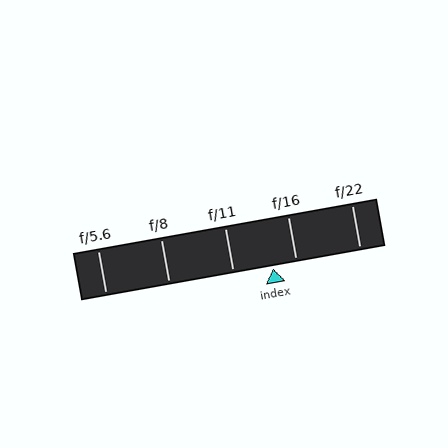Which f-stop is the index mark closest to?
The index mark is closest to f/16.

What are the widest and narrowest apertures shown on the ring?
The widest aperture shown is f/5.6 and the narrowest is f/22.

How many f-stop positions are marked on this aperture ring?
There are 5 f-stop positions marked.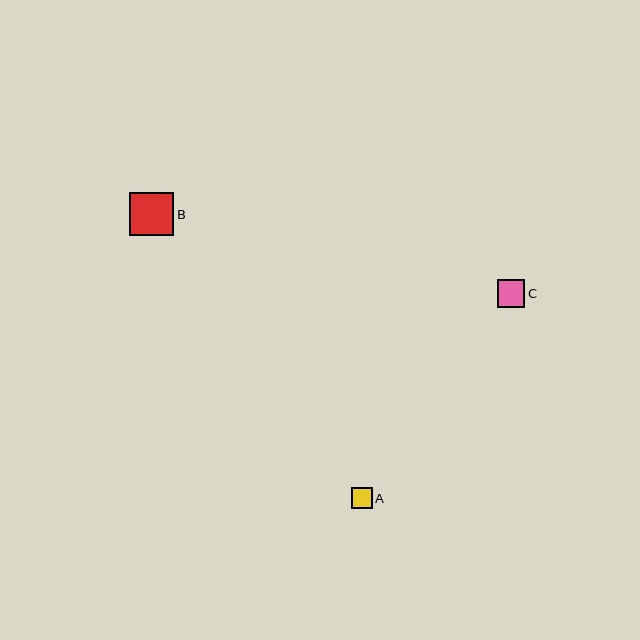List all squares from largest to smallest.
From largest to smallest: B, C, A.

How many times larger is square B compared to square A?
Square B is approximately 2.1 times the size of square A.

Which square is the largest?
Square B is the largest with a size of approximately 44 pixels.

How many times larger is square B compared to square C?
Square B is approximately 1.6 times the size of square C.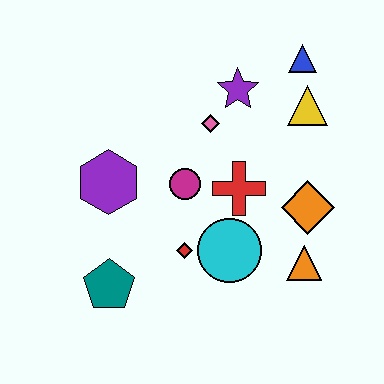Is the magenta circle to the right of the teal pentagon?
Yes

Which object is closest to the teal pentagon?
The red diamond is closest to the teal pentagon.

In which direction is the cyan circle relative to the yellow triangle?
The cyan circle is below the yellow triangle.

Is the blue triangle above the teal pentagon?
Yes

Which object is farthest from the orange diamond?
The teal pentagon is farthest from the orange diamond.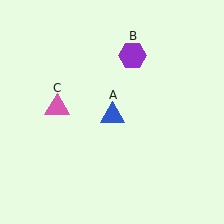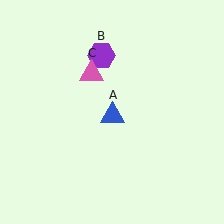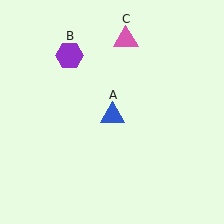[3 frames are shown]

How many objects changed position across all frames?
2 objects changed position: purple hexagon (object B), pink triangle (object C).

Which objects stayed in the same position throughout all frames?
Blue triangle (object A) remained stationary.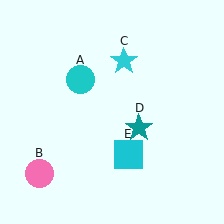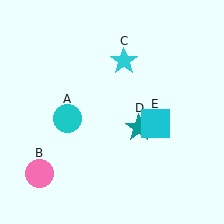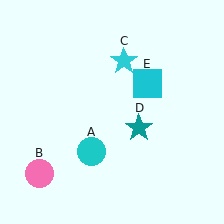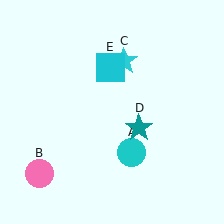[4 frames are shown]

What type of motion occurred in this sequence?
The cyan circle (object A), cyan square (object E) rotated counterclockwise around the center of the scene.